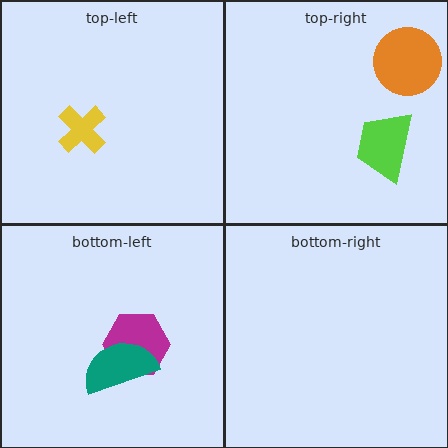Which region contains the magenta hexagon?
The bottom-left region.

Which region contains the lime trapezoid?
The top-right region.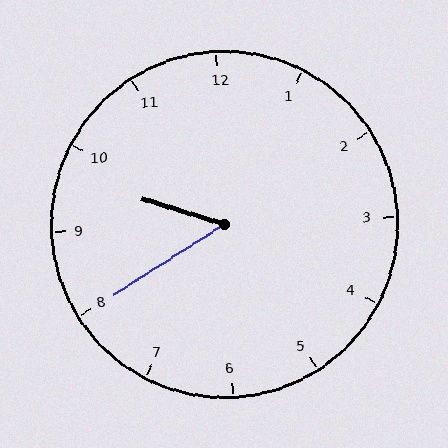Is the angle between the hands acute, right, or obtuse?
It is acute.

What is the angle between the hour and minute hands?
Approximately 50 degrees.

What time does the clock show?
9:40.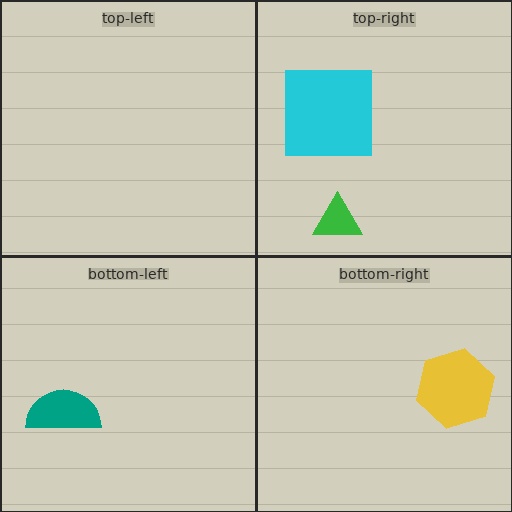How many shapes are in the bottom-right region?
1.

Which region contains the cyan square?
The top-right region.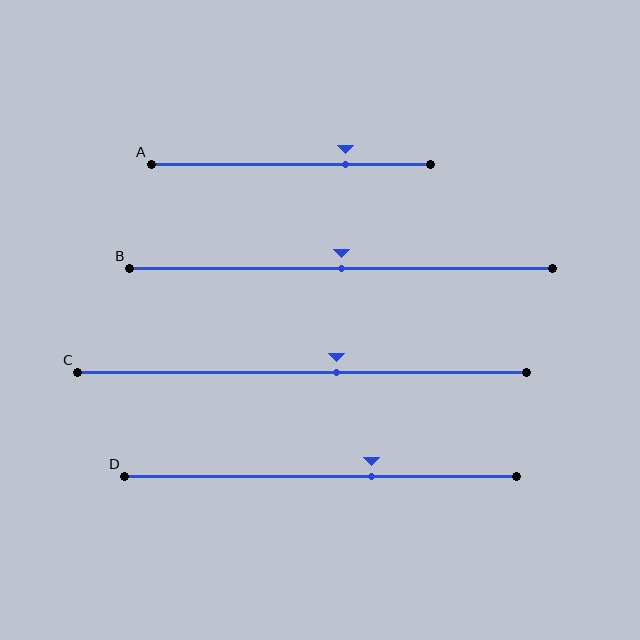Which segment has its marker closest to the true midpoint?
Segment B has its marker closest to the true midpoint.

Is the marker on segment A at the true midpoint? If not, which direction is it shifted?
No, the marker on segment A is shifted to the right by about 19% of the segment length.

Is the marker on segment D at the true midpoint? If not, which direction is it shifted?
No, the marker on segment D is shifted to the right by about 13% of the segment length.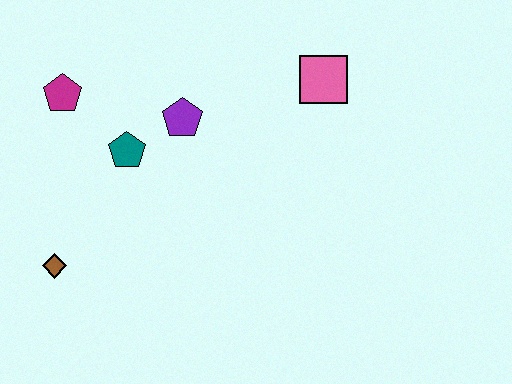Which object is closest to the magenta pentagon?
The teal pentagon is closest to the magenta pentagon.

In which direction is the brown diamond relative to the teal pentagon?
The brown diamond is below the teal pentagon.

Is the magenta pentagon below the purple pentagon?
No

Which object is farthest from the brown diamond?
The pink square is farthest from the brown diamond.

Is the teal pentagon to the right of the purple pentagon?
No